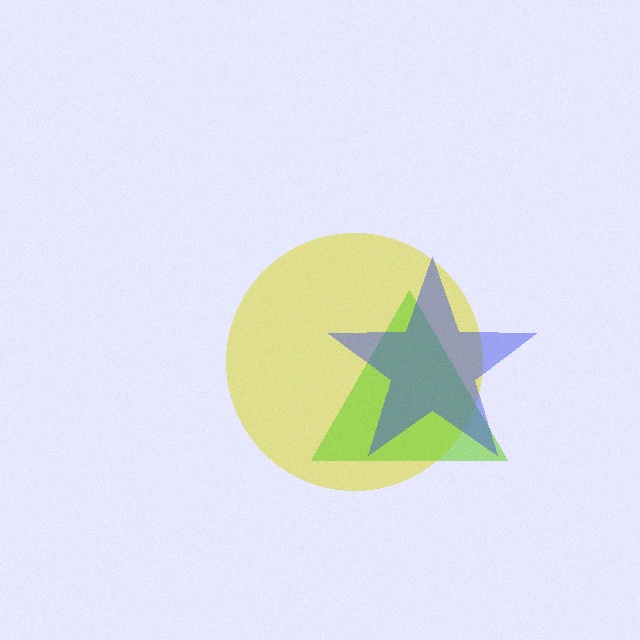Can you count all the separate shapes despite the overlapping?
Yes, there are 3 separate shapes.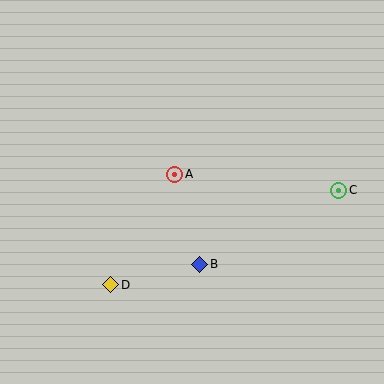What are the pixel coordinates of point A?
Point A is at (175, 174).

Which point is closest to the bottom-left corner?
Point D is closest to the bottom-left corner.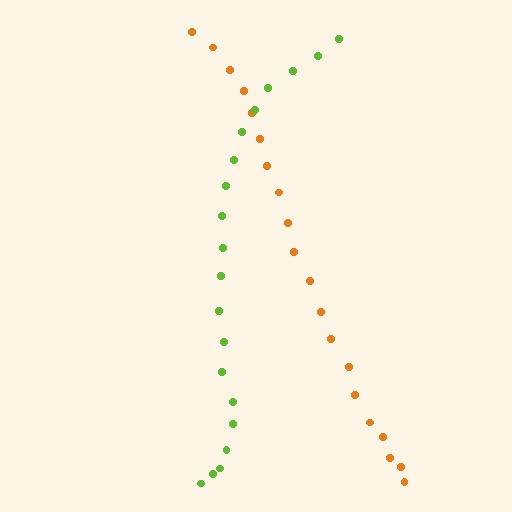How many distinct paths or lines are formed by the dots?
There are 2 distinct paths.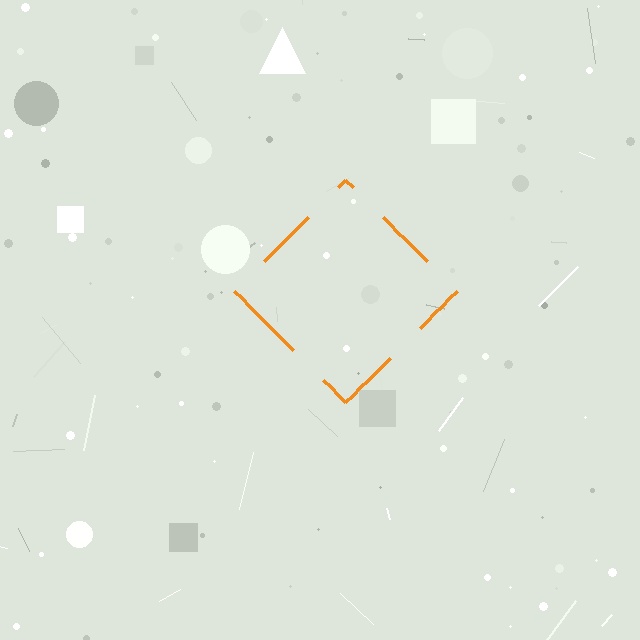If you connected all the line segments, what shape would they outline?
They would outline a diamond.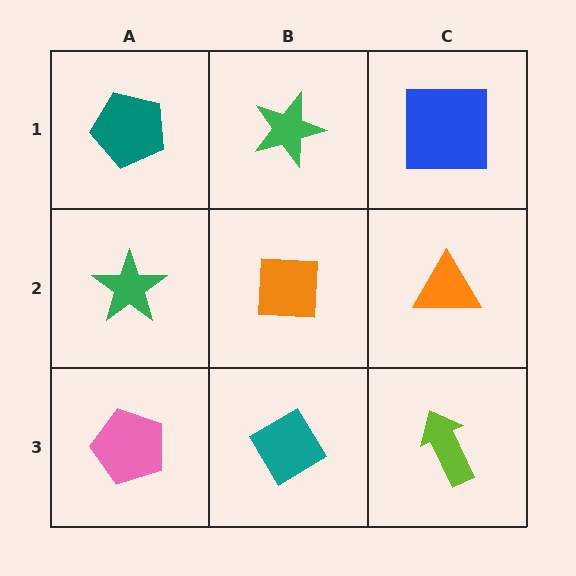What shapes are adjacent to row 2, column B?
A green star (row 1, column B), a teal diamond (row 3, column B), a green star (row 2, column A), an orange triangle (row 2, column C).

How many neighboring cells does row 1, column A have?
2.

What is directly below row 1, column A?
A green star.